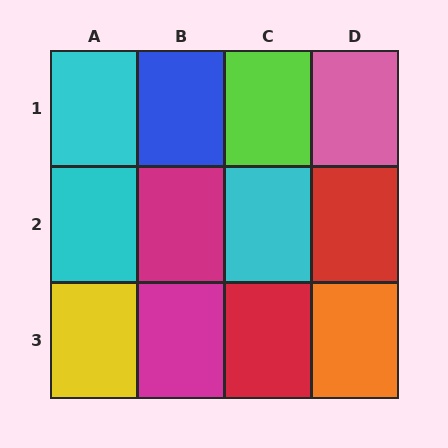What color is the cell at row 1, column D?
Pink.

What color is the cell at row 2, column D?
Red.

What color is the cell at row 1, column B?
Blue.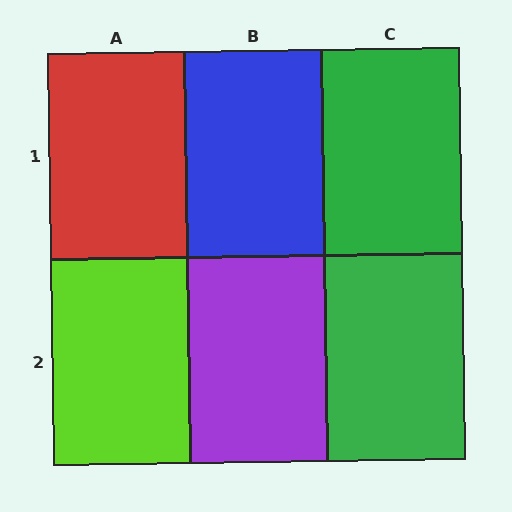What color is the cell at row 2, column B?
Purple.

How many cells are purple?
1 cell is purple.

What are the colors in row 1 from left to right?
Red, blue, green.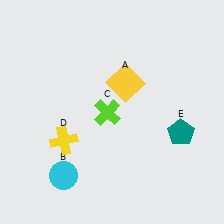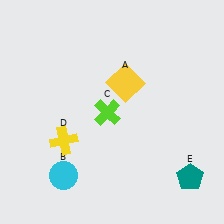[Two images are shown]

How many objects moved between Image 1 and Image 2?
1 object moved between the two images.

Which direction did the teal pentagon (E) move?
The teal pentagon (E) moved down.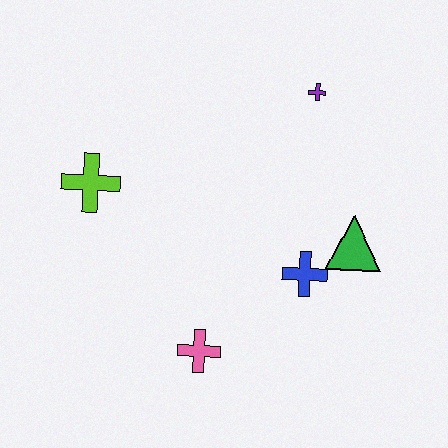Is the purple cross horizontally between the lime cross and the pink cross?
No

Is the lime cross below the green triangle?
No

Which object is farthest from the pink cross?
The purple cross is farthest from the pink cross.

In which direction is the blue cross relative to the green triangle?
The blue cross is to the left of the green triangle.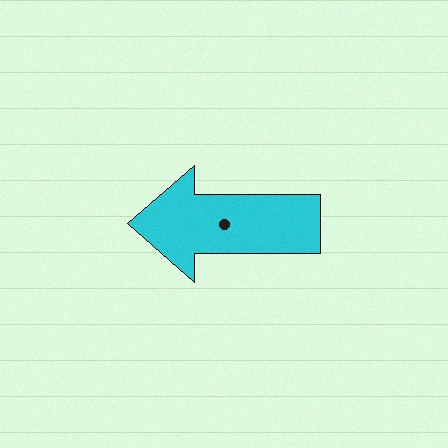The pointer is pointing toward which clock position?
Roughly 9 o'clock.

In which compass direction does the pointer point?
West.